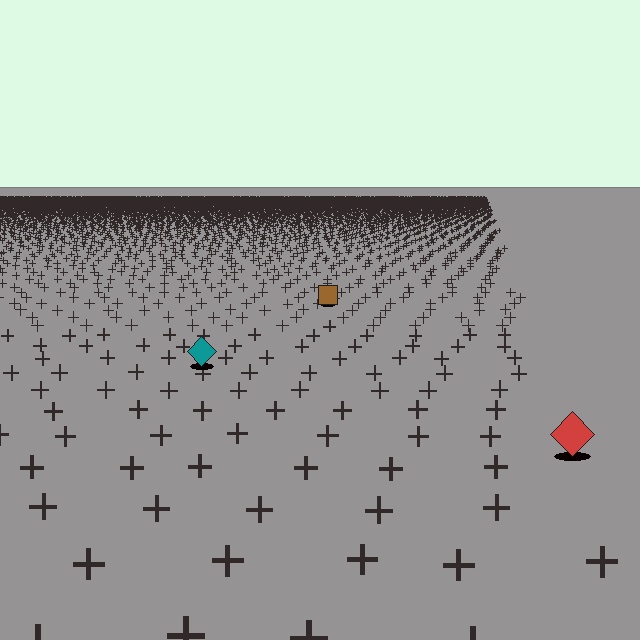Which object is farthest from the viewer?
The brown square is farthest from the viewer. It appears smaller and the ground texture around it is denser.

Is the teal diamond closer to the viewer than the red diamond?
No. The red diamond is closer — you can tell from the texture gradient: the ground texture is coarser near it.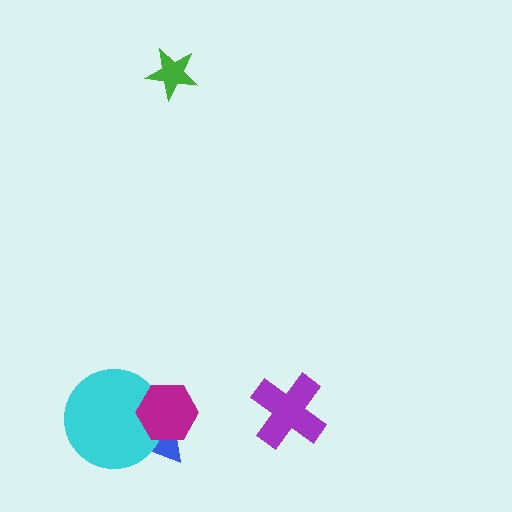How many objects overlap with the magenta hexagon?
2 objects overlap with the magenta hexagon.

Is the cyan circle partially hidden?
Yes, it is partially covered by another shape.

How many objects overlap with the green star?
0 objects overlap with the green star.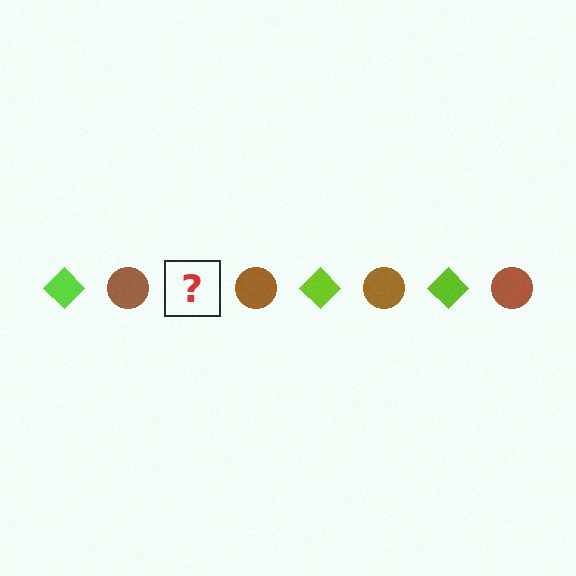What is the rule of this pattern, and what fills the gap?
The rule is that the pattern alternates between lime diamond and brown circle. The gap should be filled with a lime diamond.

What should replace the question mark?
The question mark should be replaced with a lime diamond.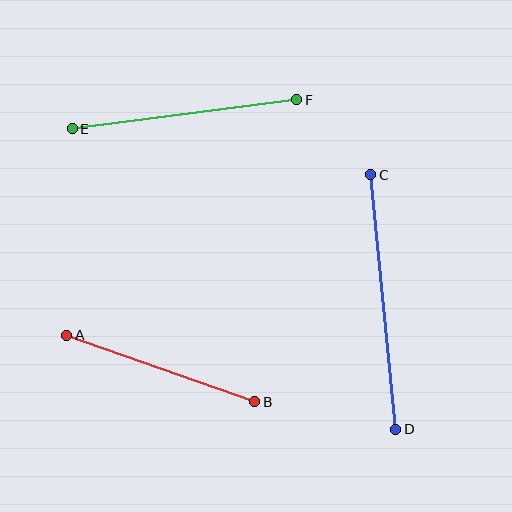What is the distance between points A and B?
The distance is approximately 199 pixels.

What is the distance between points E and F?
The distance is approximately 226 pixels.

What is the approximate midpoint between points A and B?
The midpoint is at approximately (161, 368) pixels.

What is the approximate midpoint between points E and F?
The midpoint is at approximately (185, 114) pixels.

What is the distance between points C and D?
The distance is approximately 256 pixels.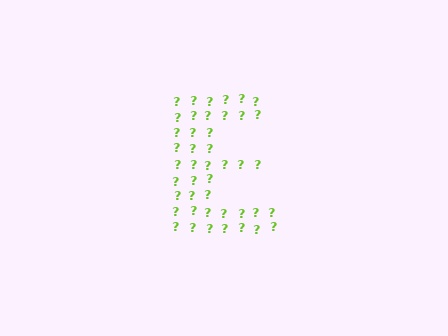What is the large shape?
The large shape is the letter E.